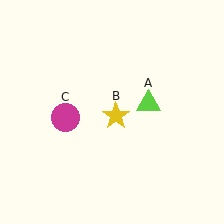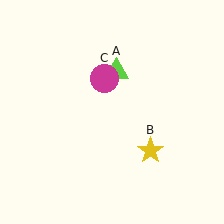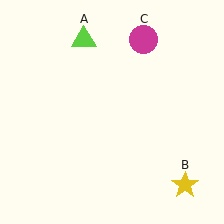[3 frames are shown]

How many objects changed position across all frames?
3 objects changed position: lime triangle (object A), yellow star (object B), magenta circle (object C).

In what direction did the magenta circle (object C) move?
The magenta circle (object C) moved up and to the right.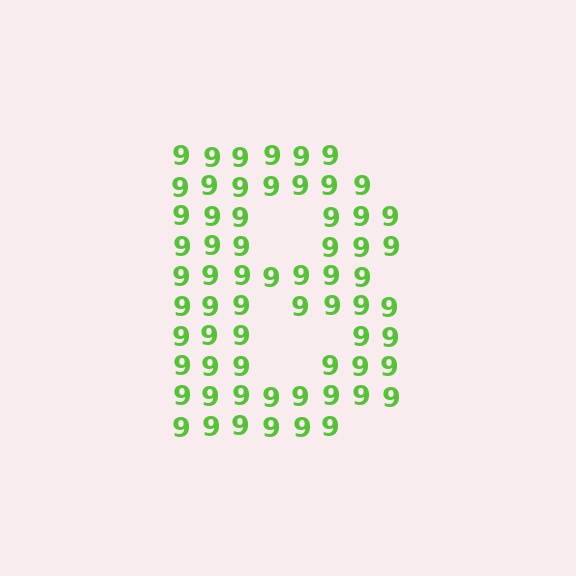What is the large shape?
The large shape is the letter B.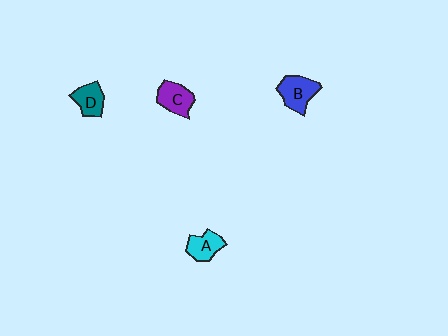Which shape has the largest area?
Shape B (blue).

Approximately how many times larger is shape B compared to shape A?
Approximately 1.3 times.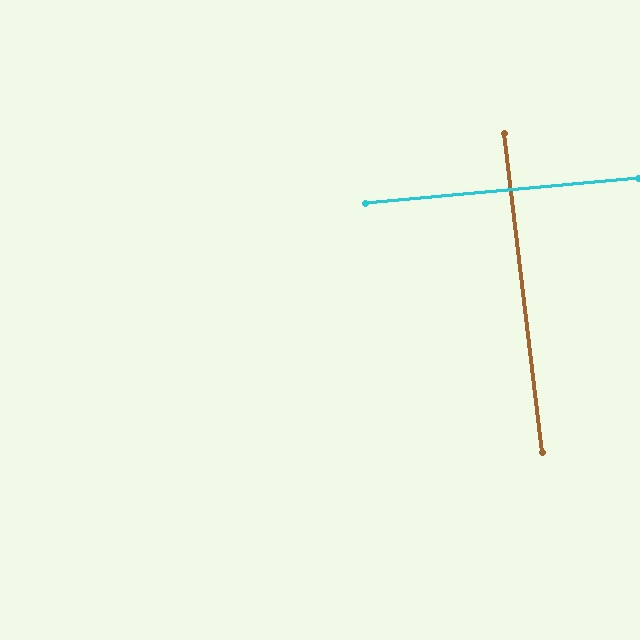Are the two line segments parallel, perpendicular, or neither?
Perpendicular — they meet at approximately 89°.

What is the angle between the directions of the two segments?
Approximately 89 degrees.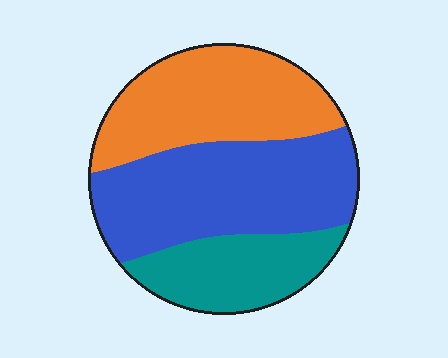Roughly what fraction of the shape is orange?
Orange covers roughly 35% of the shape.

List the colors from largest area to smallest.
From largest to smallest: blue, orange, teal.